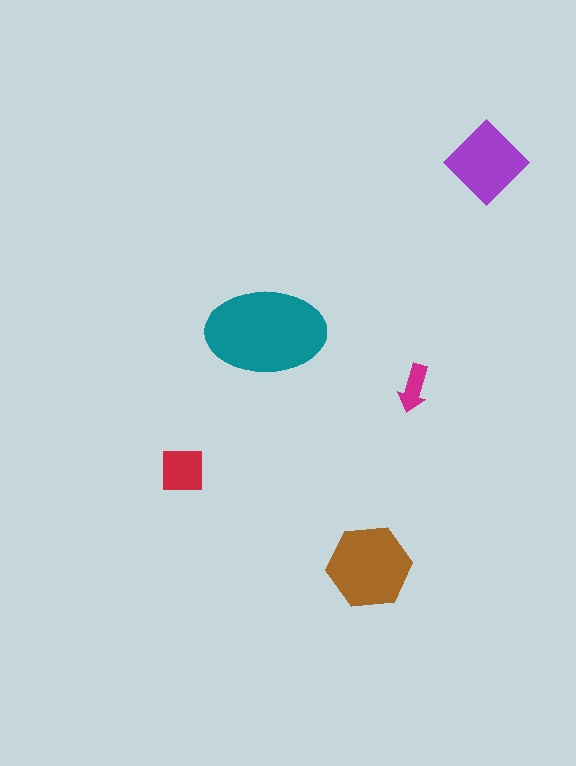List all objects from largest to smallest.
The teal ellipse, the brown hexagon, the purple diamond, the red square, the magenta arrow.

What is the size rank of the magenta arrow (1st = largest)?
5th.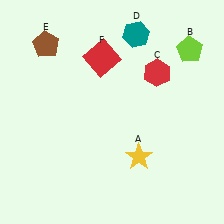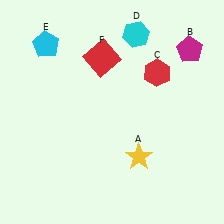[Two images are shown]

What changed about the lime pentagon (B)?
In Image 1, B is lime. In Image 2, it changed to magenta.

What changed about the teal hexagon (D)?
In Image 1, D is teal. In Image 2, it changed to cyan.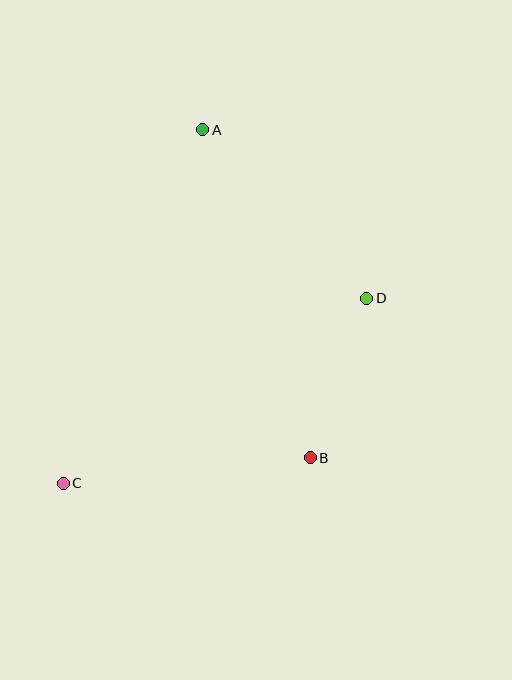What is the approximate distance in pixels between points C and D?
The distance between C and D is approximately 355 pixels.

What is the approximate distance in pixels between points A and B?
The distance between A and B is approximately 345 pixels.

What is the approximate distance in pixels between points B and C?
The distance between B and C is approximately 248 pixels.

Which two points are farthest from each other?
Points A and C are farthest from each other.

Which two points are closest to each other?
Points B and D are closest to each other.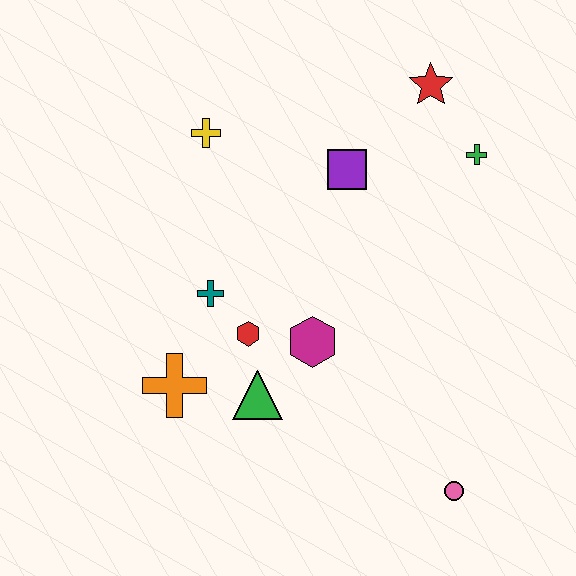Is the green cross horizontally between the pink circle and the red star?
No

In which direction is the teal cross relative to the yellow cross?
The teal cross is below the yellow cross.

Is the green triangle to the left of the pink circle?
Yes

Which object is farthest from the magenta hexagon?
The red star is farthest from the magenta hexagon.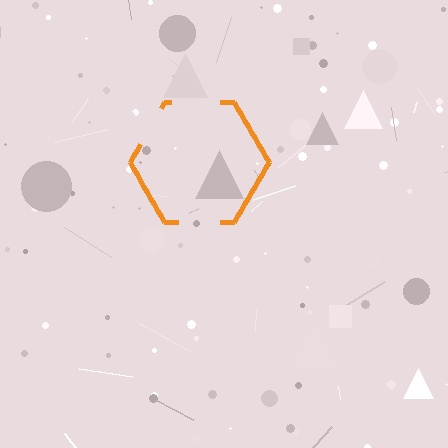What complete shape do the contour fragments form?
The contour fragments form a hexagon.